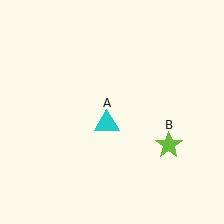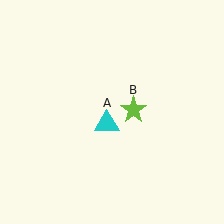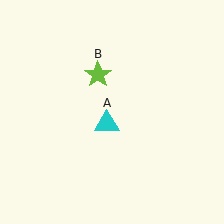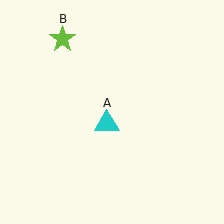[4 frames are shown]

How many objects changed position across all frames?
1 object changed position: lime star (object B).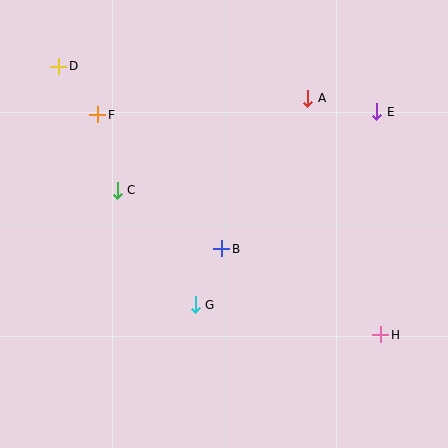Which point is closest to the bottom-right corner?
Point H is closest to the bottom-right corner.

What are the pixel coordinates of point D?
Point D is at (59, 66).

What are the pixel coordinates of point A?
Point A is at (308, 98).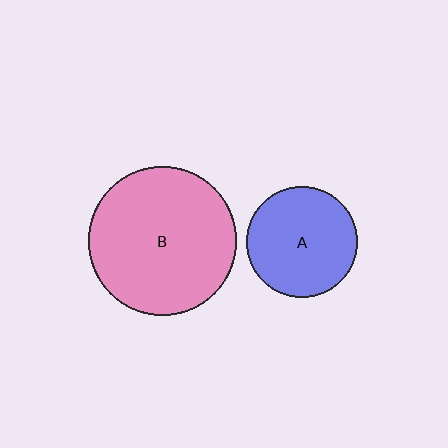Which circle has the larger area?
Circle B (pink).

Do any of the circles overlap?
No, none of the circles overlap.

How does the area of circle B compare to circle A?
Approximately 1.8 times.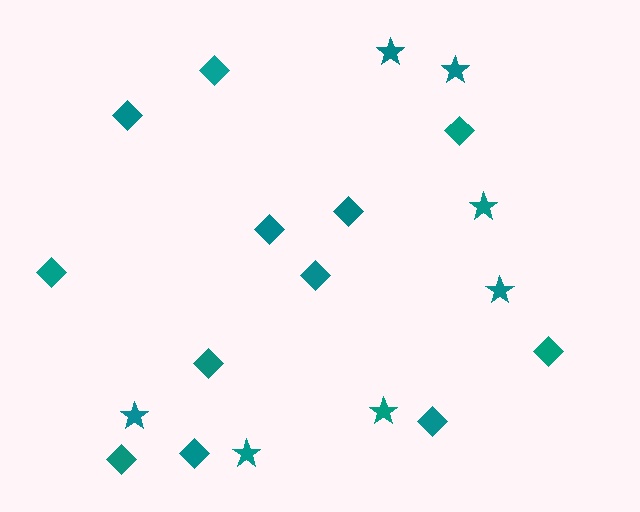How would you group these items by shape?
There are 2 groups: one group of stars (7) and one group of diamonds (12).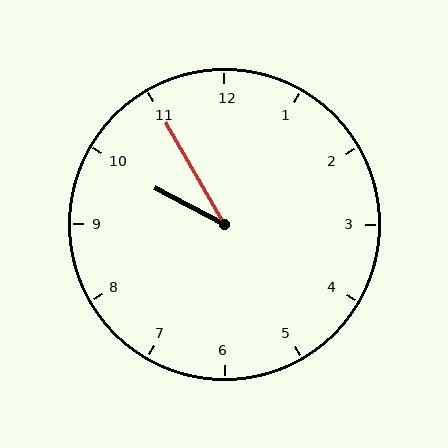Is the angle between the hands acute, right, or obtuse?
It is acute.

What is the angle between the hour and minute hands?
Approximately 32 degrees.